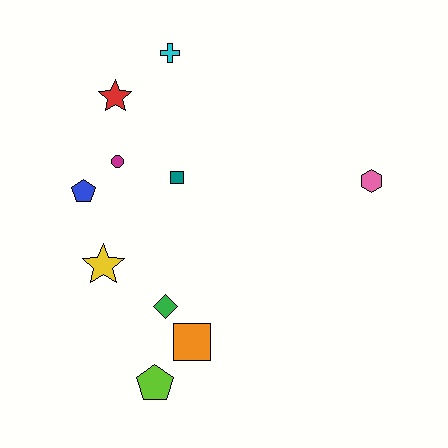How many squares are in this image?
There are 2 squares.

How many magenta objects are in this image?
There is 1 magenta object.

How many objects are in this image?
There are 10 objects.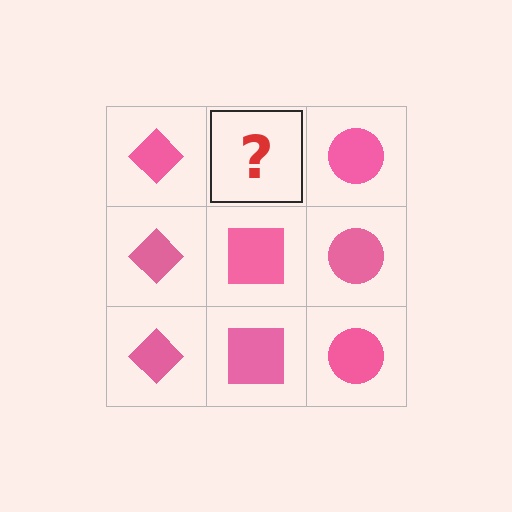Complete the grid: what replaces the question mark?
The question mark should be replaced with a pink square.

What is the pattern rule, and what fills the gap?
The rule is that each column has a consistent shape. The gap should be filled with a pink square.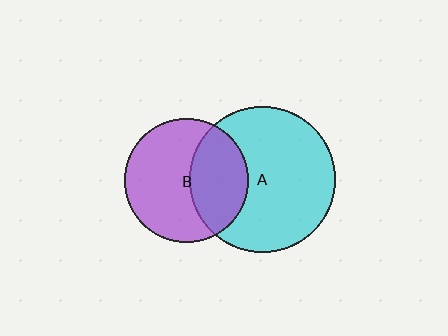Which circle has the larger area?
Circle A (cyan).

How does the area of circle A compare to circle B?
Approximately 1.4 times.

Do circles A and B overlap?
Yes.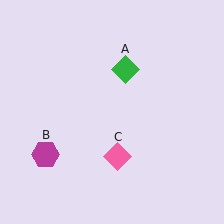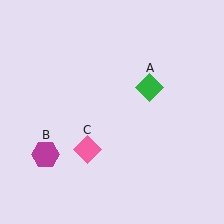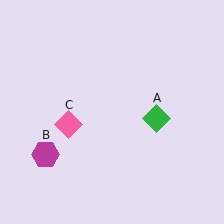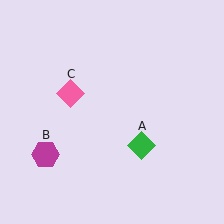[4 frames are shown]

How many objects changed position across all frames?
2 objects changed position: green diamond (object A), pink diamond (object C).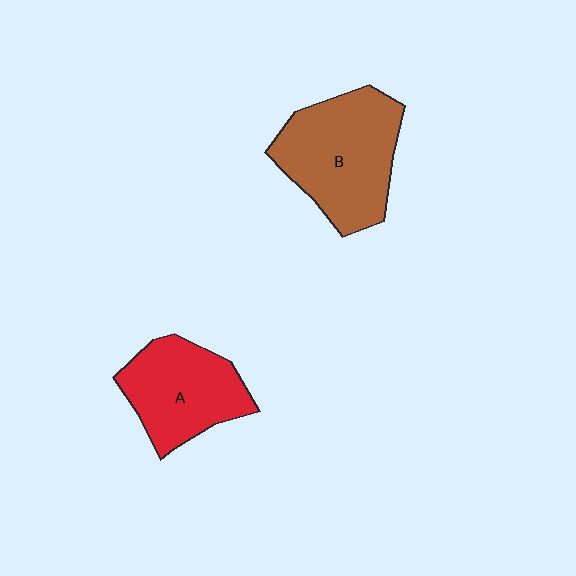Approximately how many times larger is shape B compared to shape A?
Approximately 1.3 times.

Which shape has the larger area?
Shape B (brown).